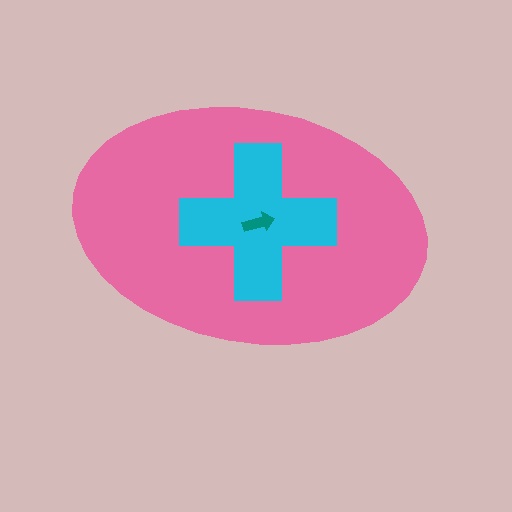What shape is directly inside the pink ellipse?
The cyan cross.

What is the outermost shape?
The pink ellipse.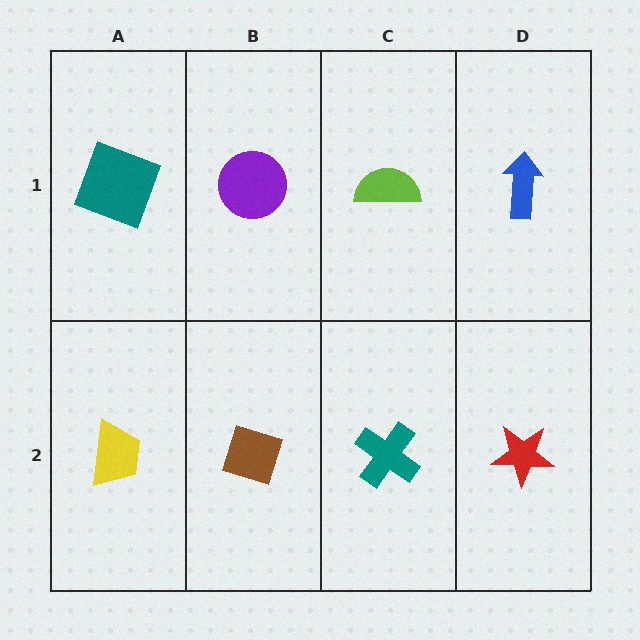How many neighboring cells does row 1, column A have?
2.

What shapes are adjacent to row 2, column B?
A purple circle (row 1, column B), a yellow trapezoid (row 2, column A), a teal cross (row 2, column C).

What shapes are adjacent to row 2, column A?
A teal square (row 1, column A), a brown diamond (row 2, column B).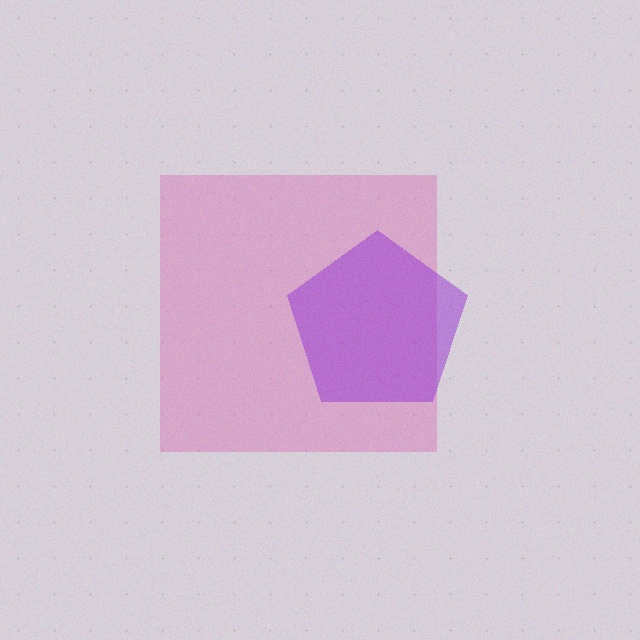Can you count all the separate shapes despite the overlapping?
Yes, there are 2 separate shapes.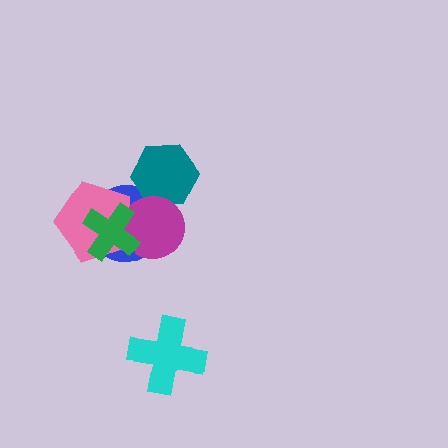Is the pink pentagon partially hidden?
Yes, it is partially covered by another shape.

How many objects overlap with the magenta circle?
4 objects overlap with the magenta circle.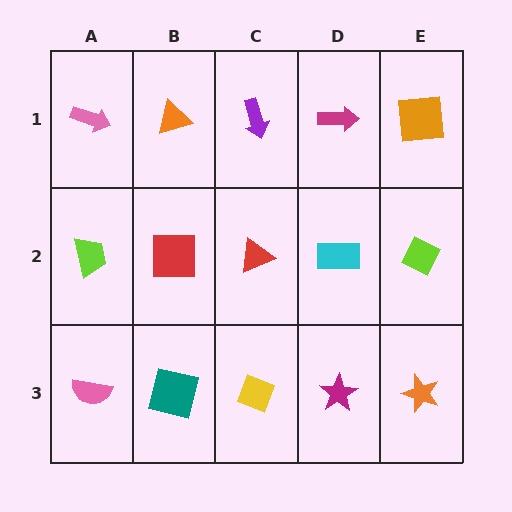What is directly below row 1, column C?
A red triangle.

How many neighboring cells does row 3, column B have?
3.